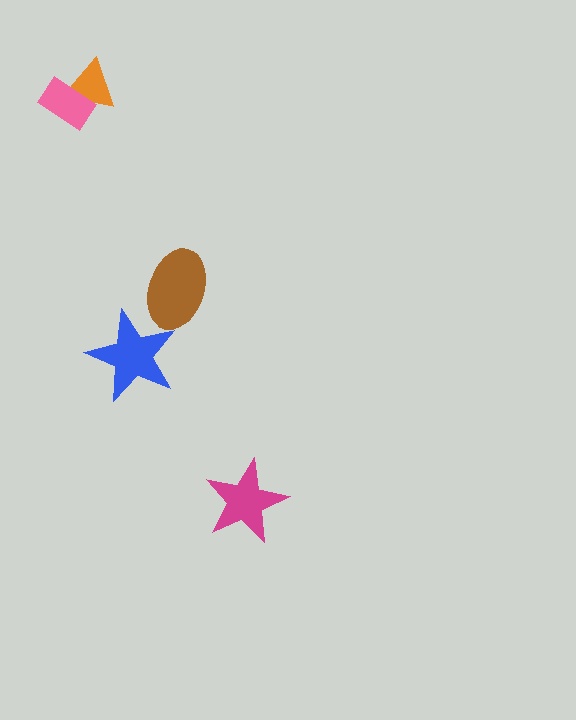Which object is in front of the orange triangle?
The pink rectangle is in front of the orange triangle.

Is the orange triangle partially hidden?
Yes, it is partially covered by another shape.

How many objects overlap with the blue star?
1 object overlaps with the blue star.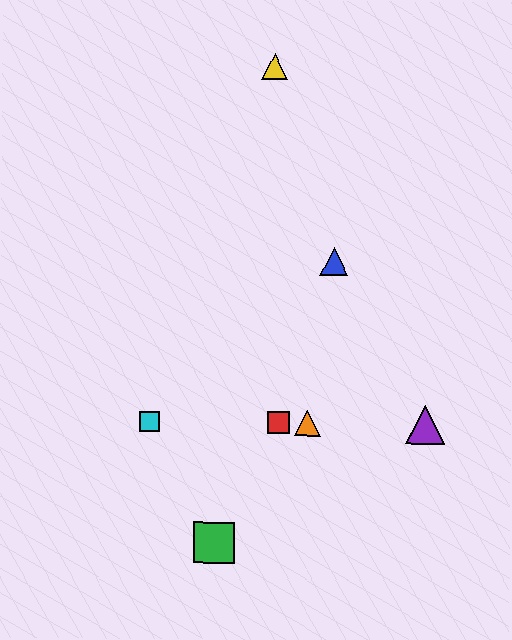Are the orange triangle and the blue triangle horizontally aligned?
No, the orange triangle is at y≈423 and the blue triangle is at y≈261.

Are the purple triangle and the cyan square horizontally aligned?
Yes, both are at y≈424.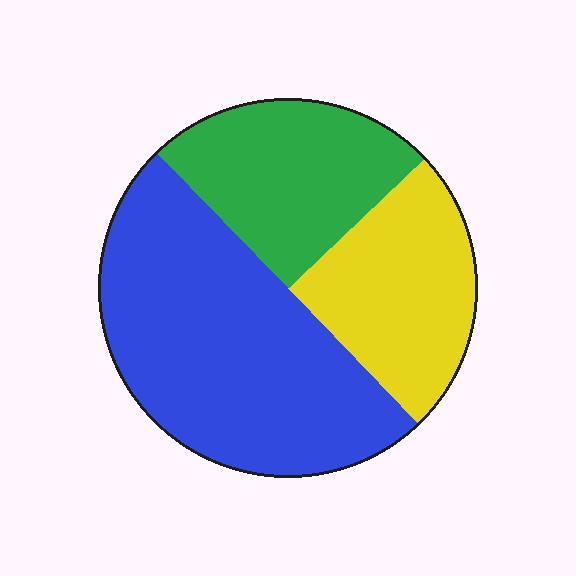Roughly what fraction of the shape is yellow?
Yellow takes up about one quarter (1/4) of the shape.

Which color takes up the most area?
Blue, at roughly 50%.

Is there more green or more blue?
Blue.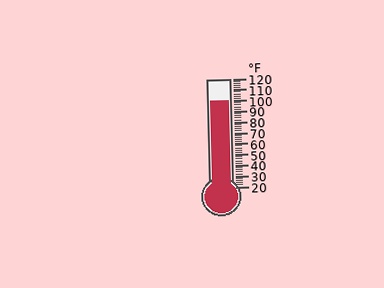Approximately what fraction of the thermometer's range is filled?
The thermometer is filled to approximately 80% of its range.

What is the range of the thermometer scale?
The thermometer scale ranges from 20°F to 120°F.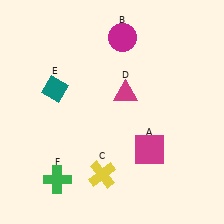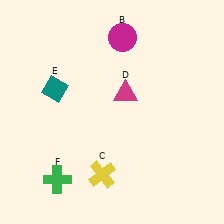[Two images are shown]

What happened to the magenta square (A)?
The magenta square (A) was removed in Image 2. It was in the bottom-right area of Image 1.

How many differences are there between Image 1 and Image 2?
There is 1 difference between the two images.